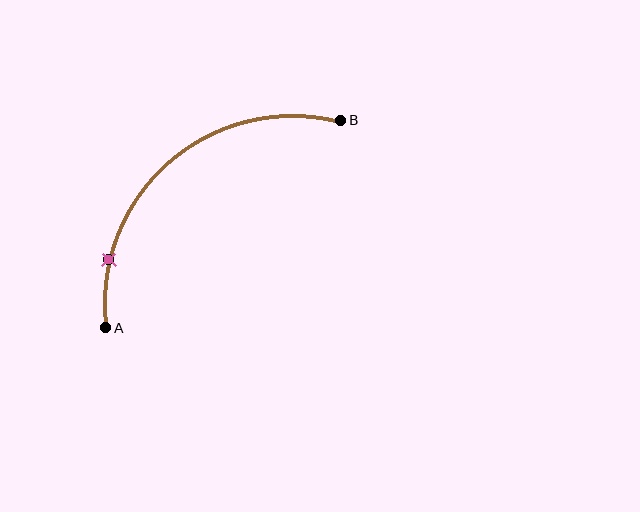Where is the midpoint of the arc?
The arc midpoint is the point on the curve farthest from the straight line joining A and B. It sits above and to the left of that line.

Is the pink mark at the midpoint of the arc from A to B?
No. The pink mark lies on the arc but is closer to endpoint A. The arc midpoint would be at the point on the curve equidistant along the arc from both A and B.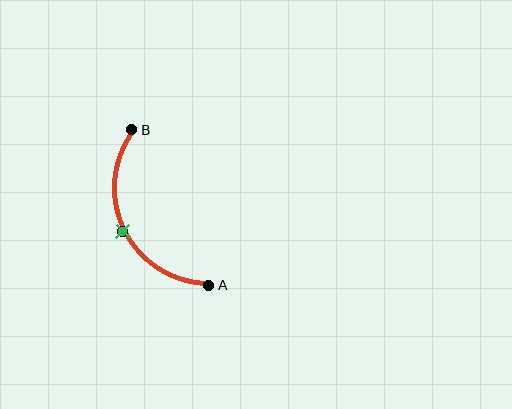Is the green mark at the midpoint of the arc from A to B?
Yes. The green mark lies on the arc at equal arc-length from both A and B — it is the arc midpoint.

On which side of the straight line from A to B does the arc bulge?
The arc bulges to the left of the straight line connecting A and B.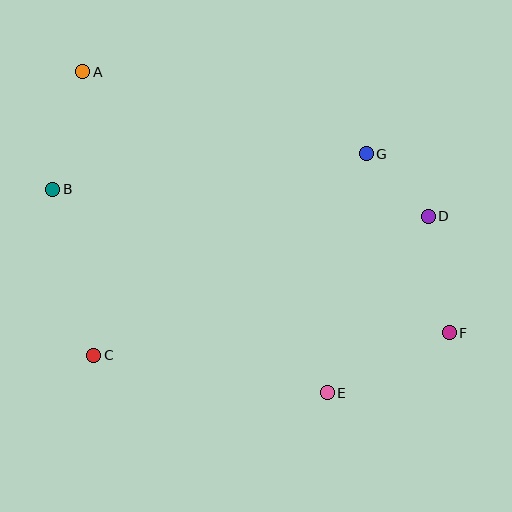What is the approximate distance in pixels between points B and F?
The distance between B and F is approximately 422 pixels.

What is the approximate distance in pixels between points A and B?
The distance between A and B is approximately 122 pixels.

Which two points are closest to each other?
Points D and G are closest to each other.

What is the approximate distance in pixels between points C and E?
The distance between C and E is approximately 237 pixels.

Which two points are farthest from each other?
Points A and F are farthest from each other.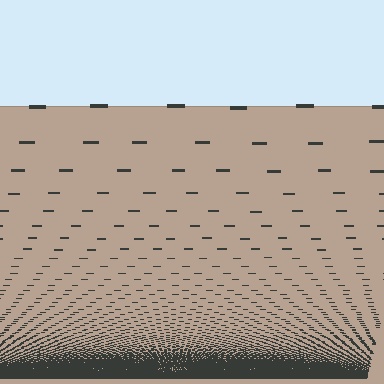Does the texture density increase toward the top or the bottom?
Density increases toward the bottom.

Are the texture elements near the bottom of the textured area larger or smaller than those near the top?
Smaller. The gradient is inverted — elements near the bottom are smaller and denser.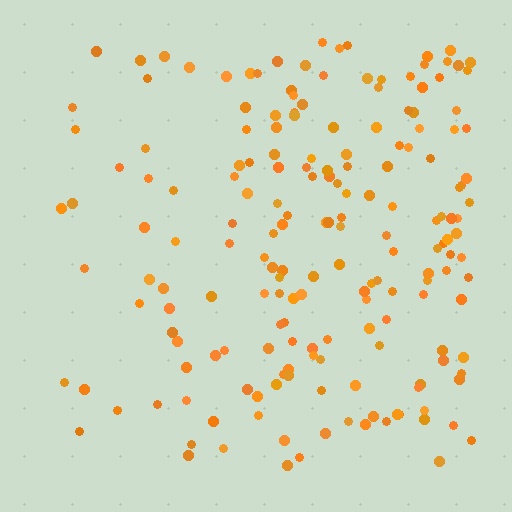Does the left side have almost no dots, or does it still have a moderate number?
Still a moderate number, just noticeably fewer than the right.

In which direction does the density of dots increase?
From left to right, with the right side densest.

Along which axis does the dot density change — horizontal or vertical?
Horizontal.